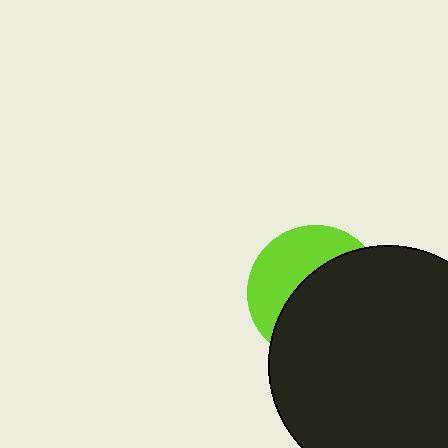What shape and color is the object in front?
The object in front is a black circle.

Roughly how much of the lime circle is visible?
A small part of it is visible (roughly 40%).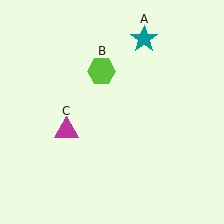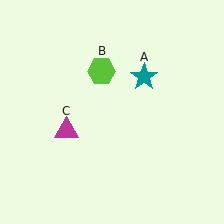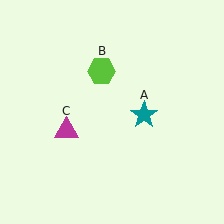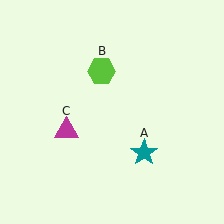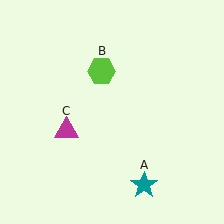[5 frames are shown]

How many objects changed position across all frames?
1 object changed position: teal star (object A).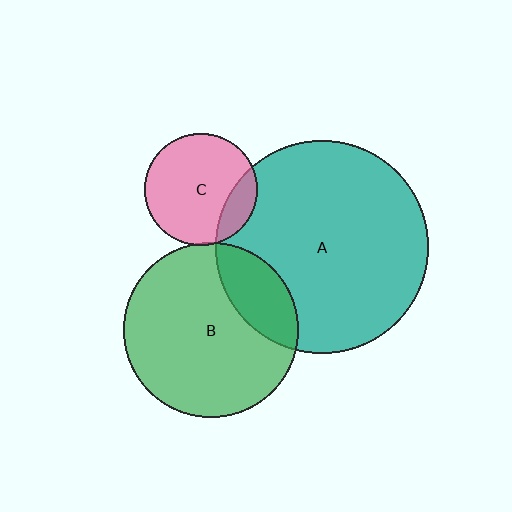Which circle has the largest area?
Circle A (teal).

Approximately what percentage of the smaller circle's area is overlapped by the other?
Approximately 20%.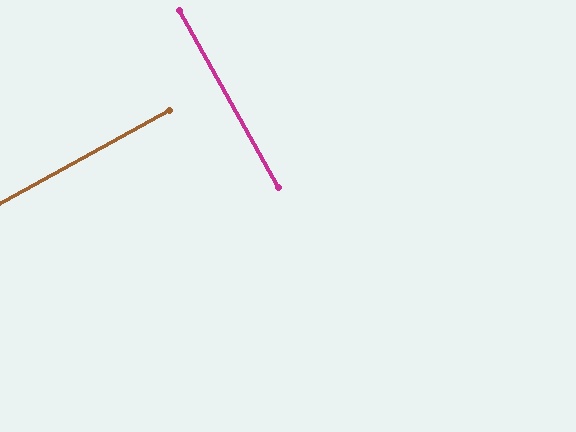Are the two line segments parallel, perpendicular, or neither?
Perpendicular — they meet at approximately 89°.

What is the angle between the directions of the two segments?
Approximately 89 degrees.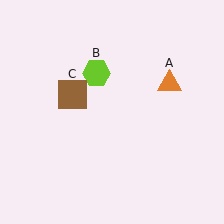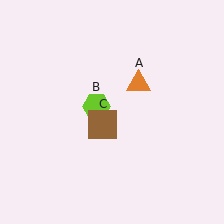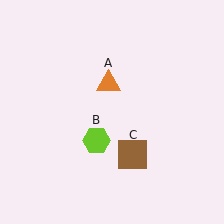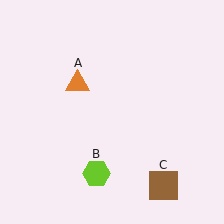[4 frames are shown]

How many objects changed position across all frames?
3 objects changed position: orange triangle (object A), lime hexagon (object B), brown square (object C).